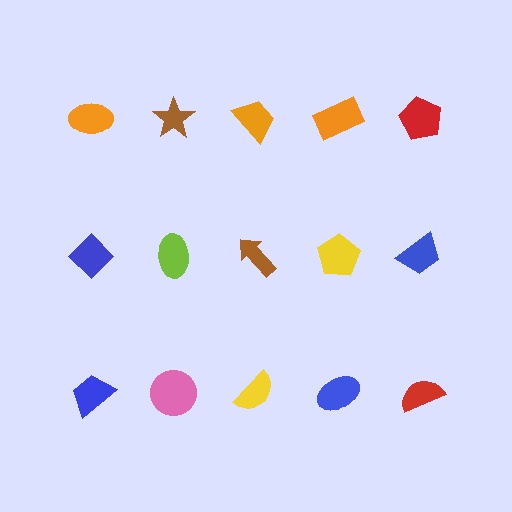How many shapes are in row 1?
5 shapes.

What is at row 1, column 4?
An orange rectangle.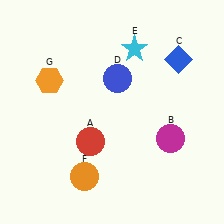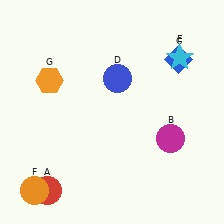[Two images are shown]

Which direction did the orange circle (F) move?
The orange circle (F) moved left.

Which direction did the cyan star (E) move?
The cyan star (E) moved right.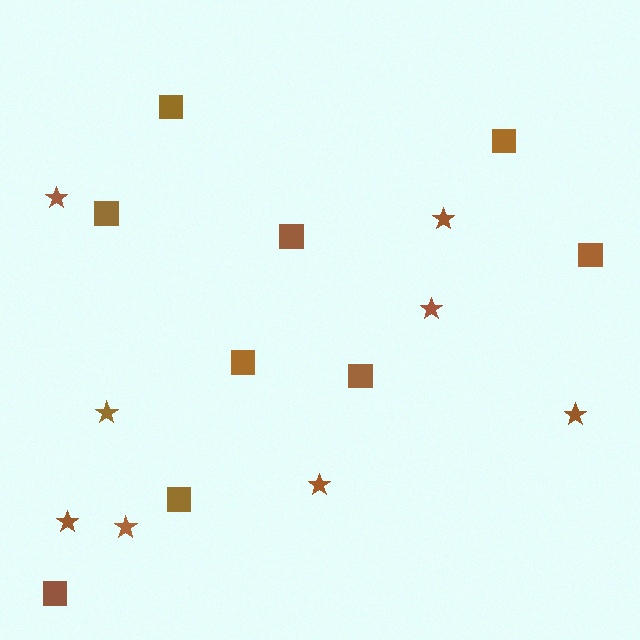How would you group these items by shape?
There are 2 groups: one group of squares (9) and one group of stars (8).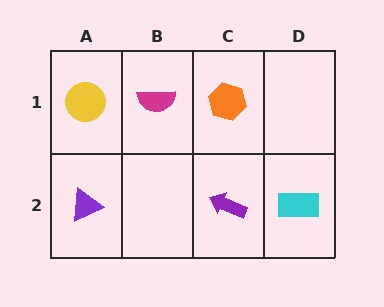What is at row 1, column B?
A magenta semicircle.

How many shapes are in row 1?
3 shapes.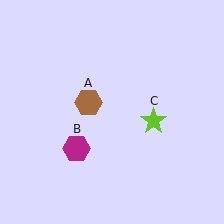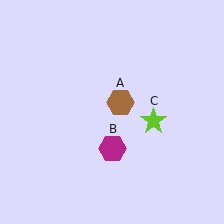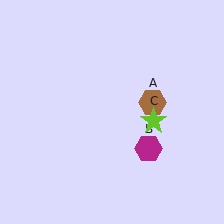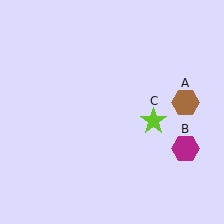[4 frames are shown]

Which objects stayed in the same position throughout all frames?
Lime star (object C) remained stationary.